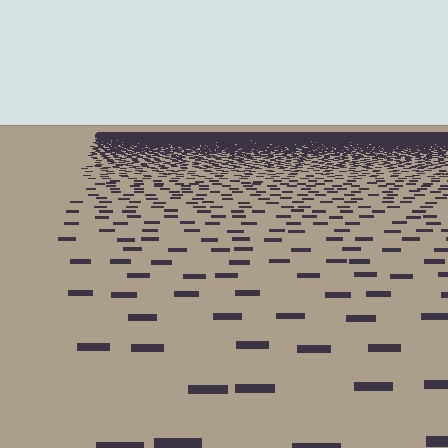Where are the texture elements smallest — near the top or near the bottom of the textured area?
Near the top.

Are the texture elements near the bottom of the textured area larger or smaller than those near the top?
Larger. Near the bottom, elements are closer to the viewer and appear at a bigger on-screen size.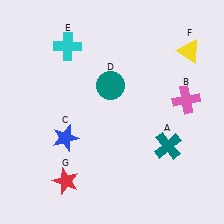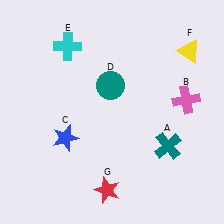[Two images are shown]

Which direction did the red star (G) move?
The red star (G) moved right.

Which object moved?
The red star (G) moved right.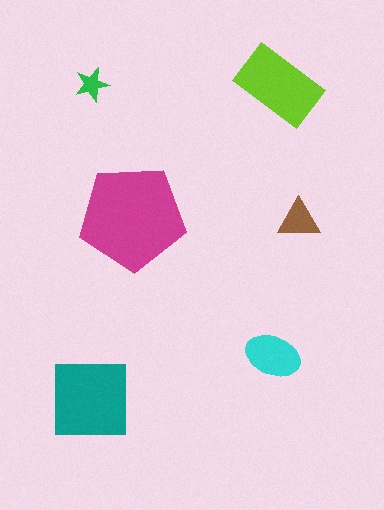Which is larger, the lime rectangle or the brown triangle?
The lime rectangle.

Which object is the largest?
The magenta pentagon.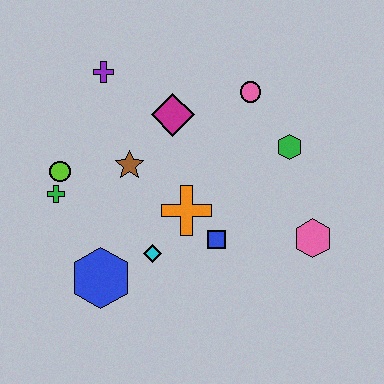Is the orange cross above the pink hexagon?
Yes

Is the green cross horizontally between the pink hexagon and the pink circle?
No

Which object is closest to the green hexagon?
The pink circle is closest to the green hexagon.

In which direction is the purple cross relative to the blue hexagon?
The purple cross is above the blue hexagon.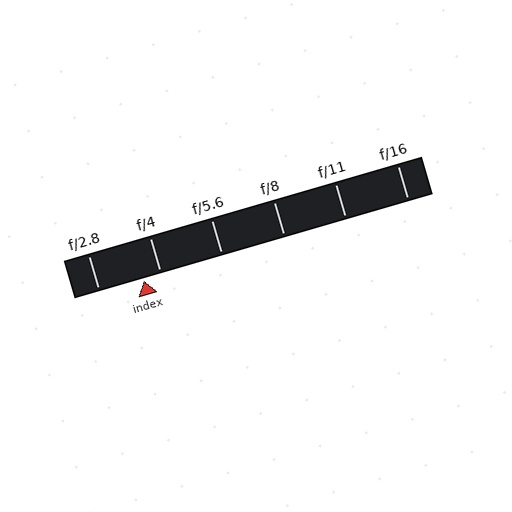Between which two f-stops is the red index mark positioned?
The index mark is between f/2.8 and f/4.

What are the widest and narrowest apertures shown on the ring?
The widest aperture shown is f/2.8 and the narrowest is f/16.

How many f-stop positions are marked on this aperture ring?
There are 6 f-stop positions marked.